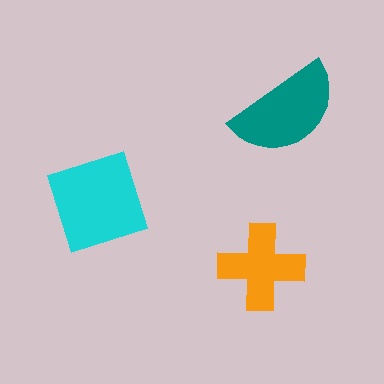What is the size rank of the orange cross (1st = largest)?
3rd.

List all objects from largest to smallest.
The cyan square, the teal semicircle, the orange cross.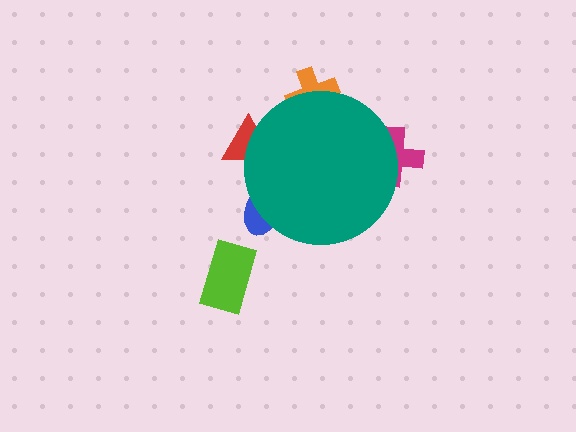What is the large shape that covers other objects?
A teal circle.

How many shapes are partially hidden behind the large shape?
4 shapes are partially hidden.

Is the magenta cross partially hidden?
Yes, the magenta cross is partially hidden behind the teal circle.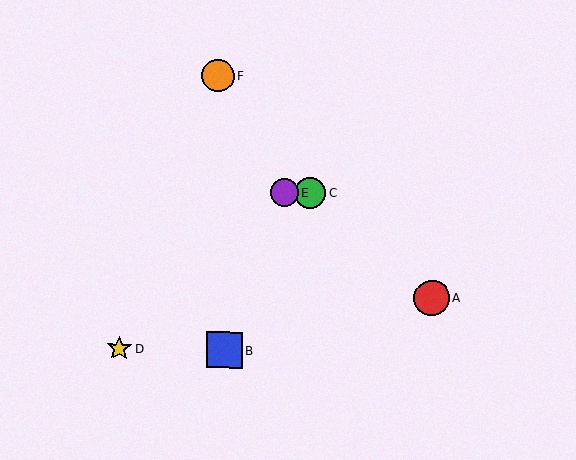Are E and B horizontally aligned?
No, E is at y≈193 and B is at y≈350.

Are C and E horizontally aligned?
Yes, both are at y≈193.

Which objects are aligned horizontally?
Objects C, E are aligned horizontally.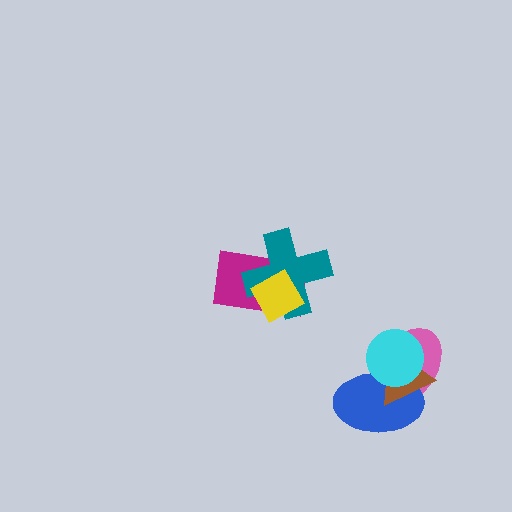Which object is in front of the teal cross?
The yellow diamond is in front of the teal cross.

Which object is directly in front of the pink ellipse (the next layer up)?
The blue ellipse is directly in front of the pink ellipse.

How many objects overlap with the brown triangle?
3 objects overlap with the brown triangle.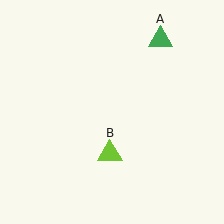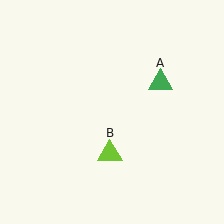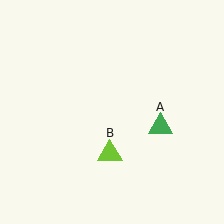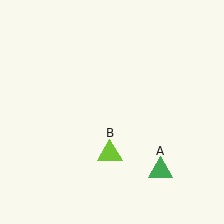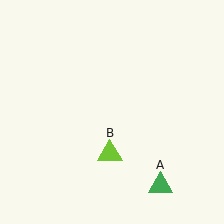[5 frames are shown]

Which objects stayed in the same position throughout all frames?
Lime triangle (object B) remained stationary.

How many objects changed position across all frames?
1 object changed position: green triangle (object A).